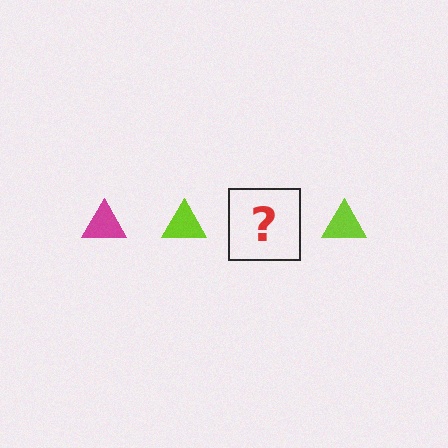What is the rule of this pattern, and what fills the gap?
The rule is that the pattern cycles through magenta, lime triangles. The gap should be filled with a magenta triangle.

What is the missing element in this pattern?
The missing element is a magenta triangle.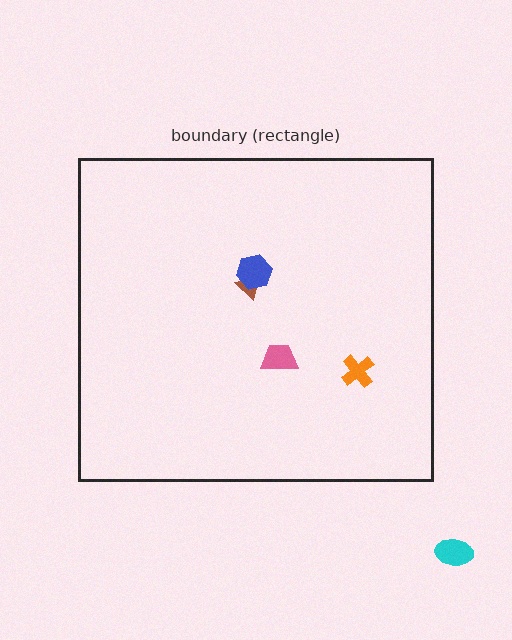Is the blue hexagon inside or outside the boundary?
Inside.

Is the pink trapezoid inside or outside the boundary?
Inside.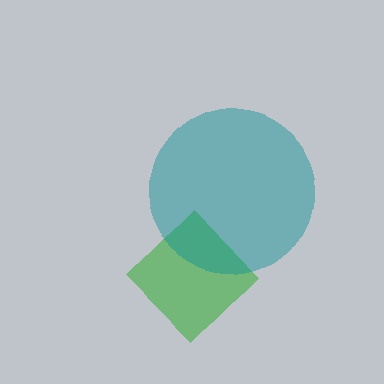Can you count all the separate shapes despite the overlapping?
Yes, there are 2 separate shapes.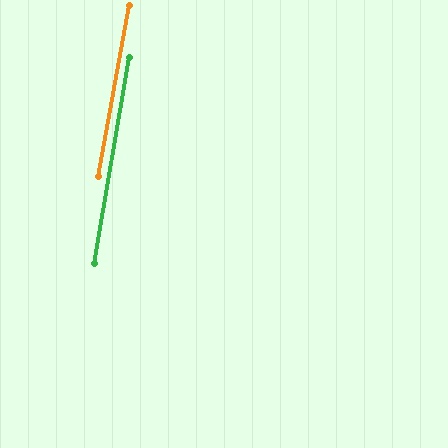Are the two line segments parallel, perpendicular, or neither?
Parallel — their directions differ by only 0.7°.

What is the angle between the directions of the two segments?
Approximately 1 degree.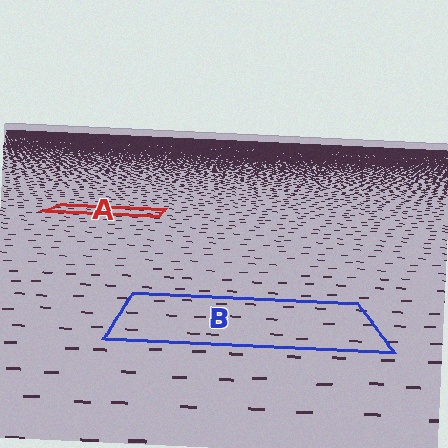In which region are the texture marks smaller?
The texture marks are smaller in region A, because it is farther away.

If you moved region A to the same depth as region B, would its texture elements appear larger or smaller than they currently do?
They would appear larger. At a closer depth, the same texture elements are projected at a bigger on-screen size.